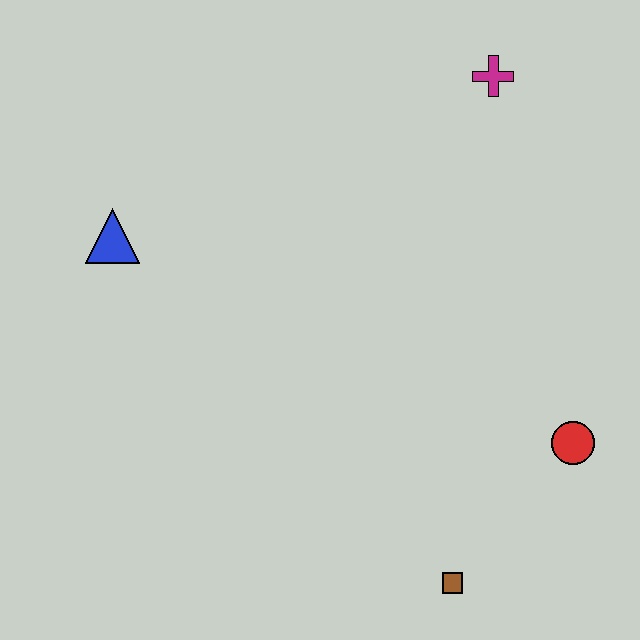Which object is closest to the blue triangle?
The magenta cross is closest to the blue triangle.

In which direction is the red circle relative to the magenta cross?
The red circle is below the magenta cross.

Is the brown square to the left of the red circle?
Yes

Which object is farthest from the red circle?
The blue triangle is farthest from the red circle.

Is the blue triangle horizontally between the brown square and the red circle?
No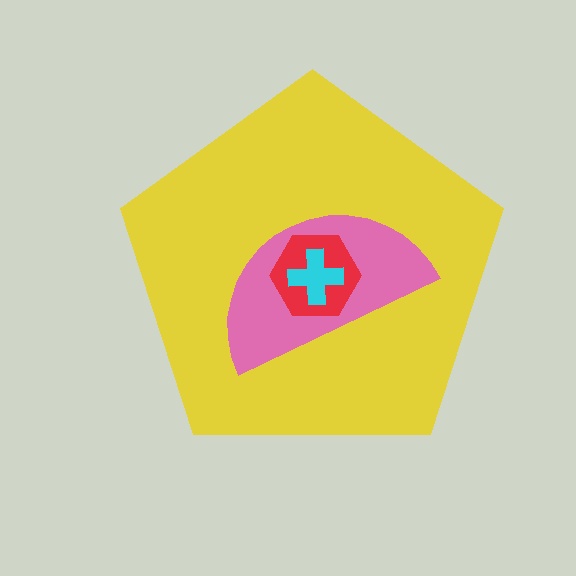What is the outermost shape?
The yellow pentagon.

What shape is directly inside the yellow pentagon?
The pink semicircle.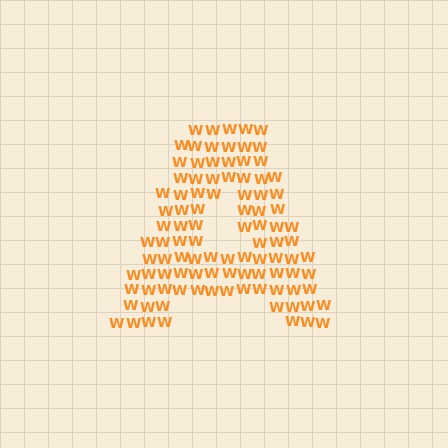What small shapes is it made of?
It is made of small letter W's.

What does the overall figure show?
The overall figure shows the letter A.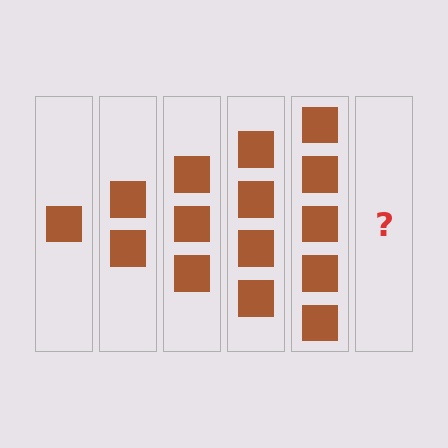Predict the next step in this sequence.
The next step is 6 squares.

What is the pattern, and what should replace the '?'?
The pattern is that each step adds one more square. The '?' should be 6 squares.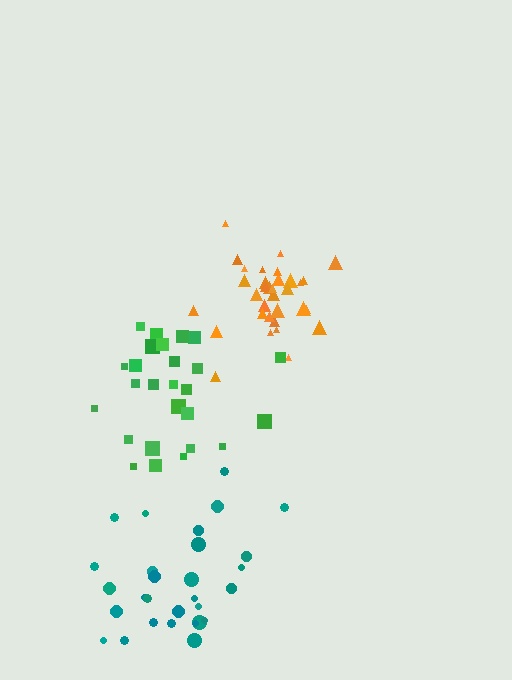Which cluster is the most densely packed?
Orange.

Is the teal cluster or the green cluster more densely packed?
Green.